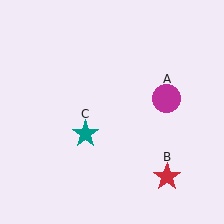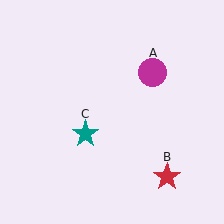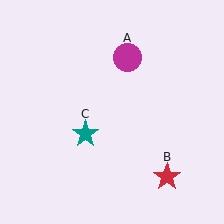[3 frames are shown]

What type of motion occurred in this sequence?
The magenta circle (object A) rotated counterclockwise around the center of the scene.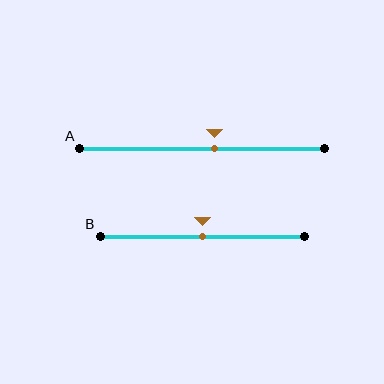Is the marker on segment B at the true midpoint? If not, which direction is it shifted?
Yes, the marker on segment B is at the true midpoint.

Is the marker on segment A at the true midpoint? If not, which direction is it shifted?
No, the marker on segment A is shifted to the right by about 5% of the segment length.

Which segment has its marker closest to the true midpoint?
Segment B has its marker closest to the true midpoint.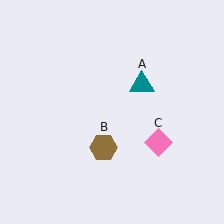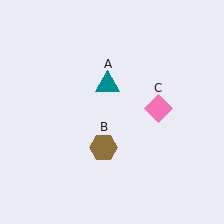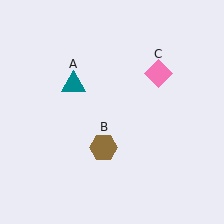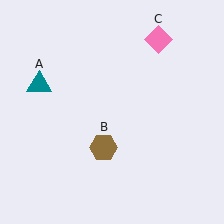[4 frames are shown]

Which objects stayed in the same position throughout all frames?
Brown hexagon (object B) remained stationary.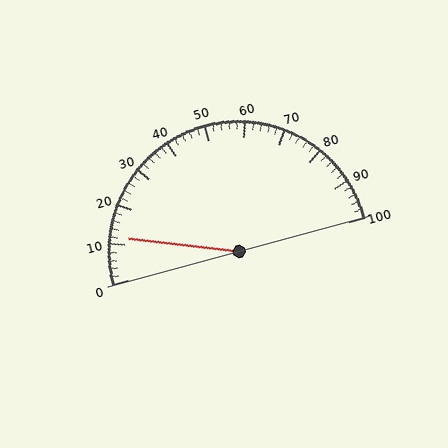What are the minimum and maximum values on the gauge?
The gauge ranges from 0 to 100.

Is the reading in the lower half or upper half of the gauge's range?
The reading is in the lower half of the range (0 to 100).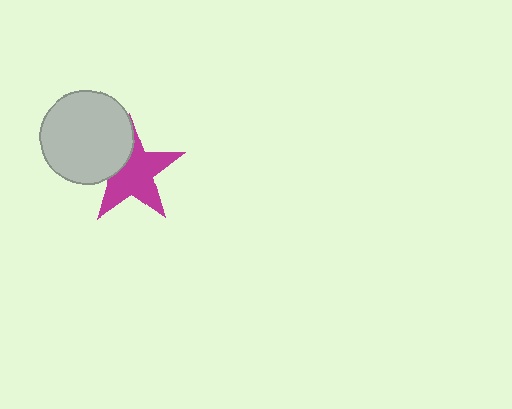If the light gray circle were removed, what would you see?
You would see the complete magenta star.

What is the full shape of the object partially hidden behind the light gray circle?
The partially hidden object is a magenta star.